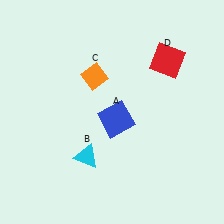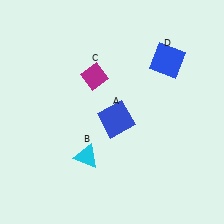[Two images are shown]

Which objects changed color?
C changed from orange to magenta. D changed from red to blue.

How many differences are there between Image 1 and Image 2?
There are 2 differences between the two images.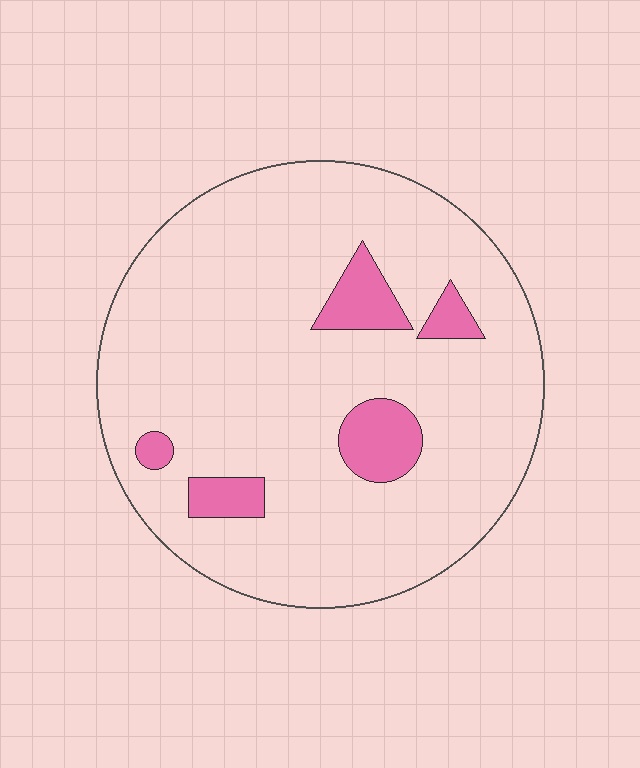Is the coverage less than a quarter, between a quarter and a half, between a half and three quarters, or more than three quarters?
Less than a quarter.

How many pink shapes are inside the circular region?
5.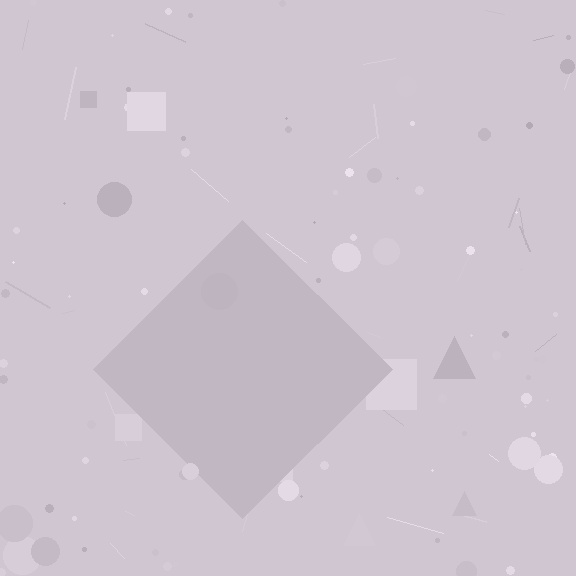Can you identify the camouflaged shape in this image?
The camouflaged shape is a diamond.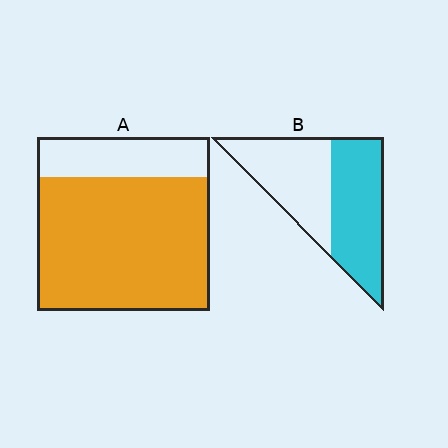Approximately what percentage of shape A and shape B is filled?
A is approximately 75% and B is approximately 50%.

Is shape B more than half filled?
Roughly half.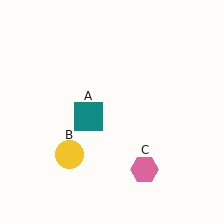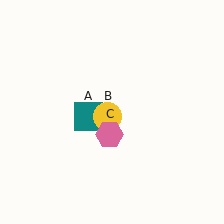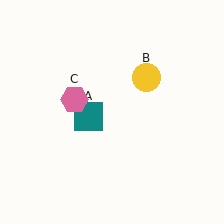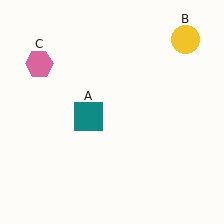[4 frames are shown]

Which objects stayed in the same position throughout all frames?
Teal square (object A) remained stationary.